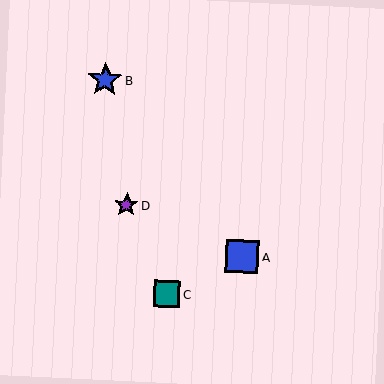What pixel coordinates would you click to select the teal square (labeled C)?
Click at (166, 294) to select the teal square C.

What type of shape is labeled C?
Shape C is a teal square.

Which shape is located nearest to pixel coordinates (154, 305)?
The teal square (labeled C) at (166, 294) is nearest to that location.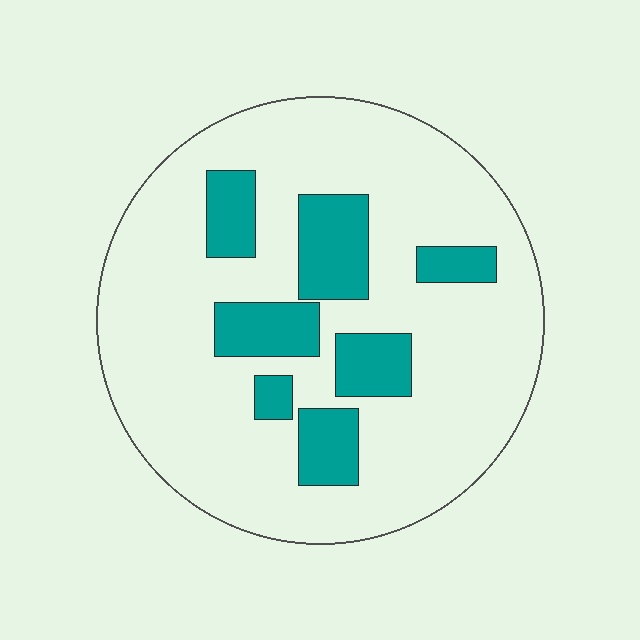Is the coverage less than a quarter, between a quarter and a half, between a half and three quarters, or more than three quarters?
Less than a quarter.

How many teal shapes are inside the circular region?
7.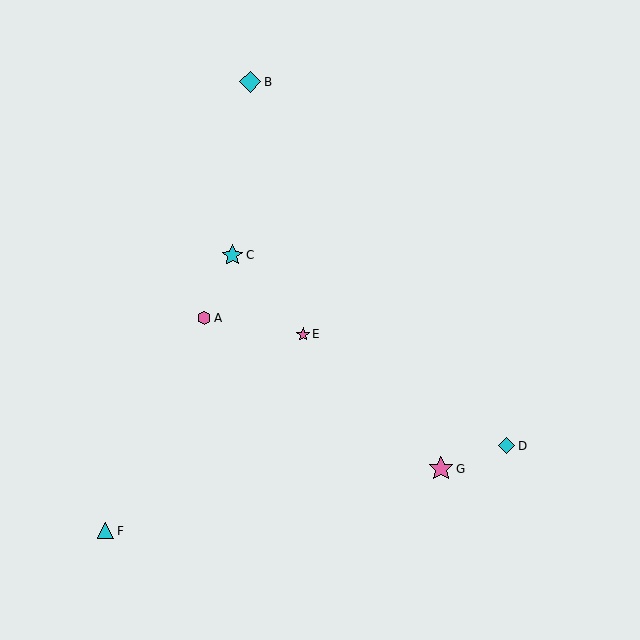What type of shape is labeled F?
Shape F is a cyan triangle.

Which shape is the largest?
The pink star (labeled G) is the largest.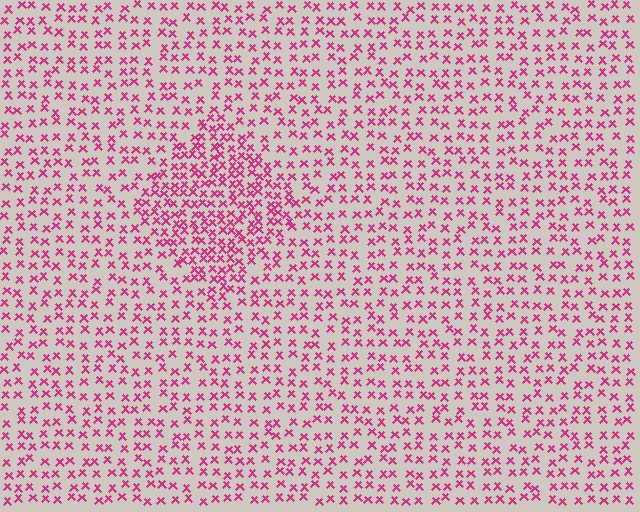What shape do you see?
I see a diamond.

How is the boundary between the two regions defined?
The boundary is defined by a change in element density (approximately 1.9x ratio). All elements are the same color, size, and shape.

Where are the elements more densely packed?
The elements are more densely packed inside the diamond boundary.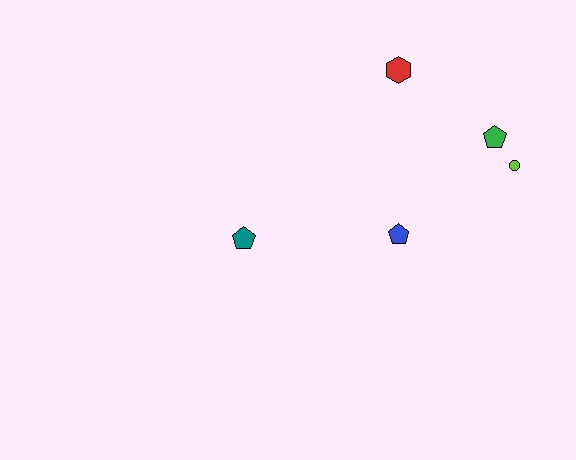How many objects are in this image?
There are 5 objects.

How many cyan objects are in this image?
There are no cyan objects.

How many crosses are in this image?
There are no crosses.